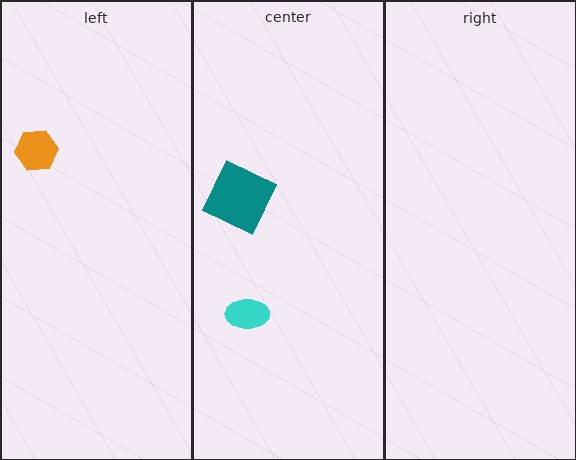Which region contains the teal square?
The center region.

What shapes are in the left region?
The orange hexagon.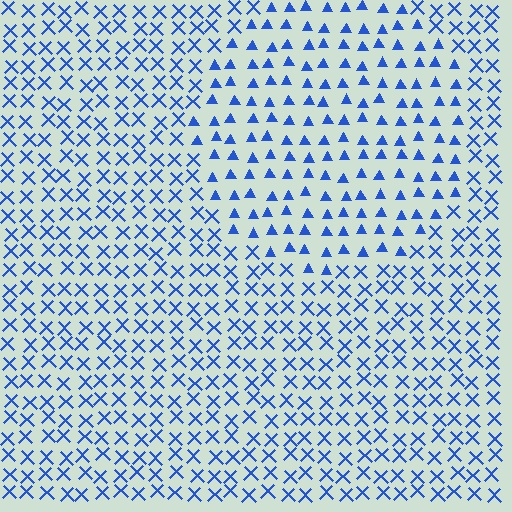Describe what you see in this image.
The image is filled with small blue elements arranged in a uniform grid. A circle-shaped region contains triangles, while the surrounding area contains X marks. The boundary is defined purely by the change in element shape.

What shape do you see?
I see a circle.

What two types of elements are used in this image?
The image uses triangles inside the circle region and X marks outside it.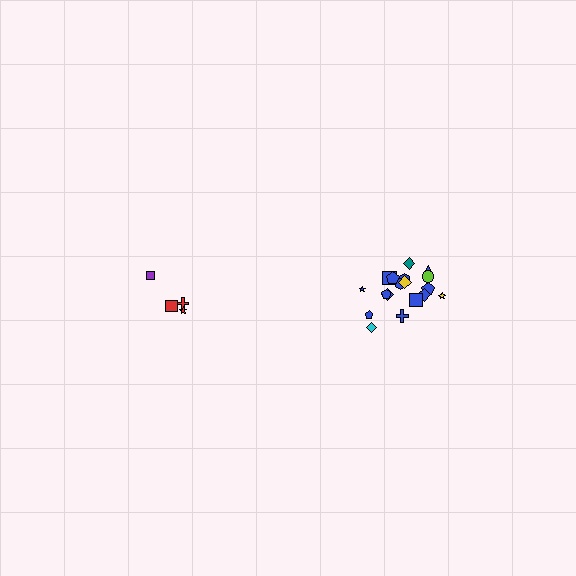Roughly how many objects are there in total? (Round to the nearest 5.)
Roughly 20 objects in total.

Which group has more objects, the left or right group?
The right group.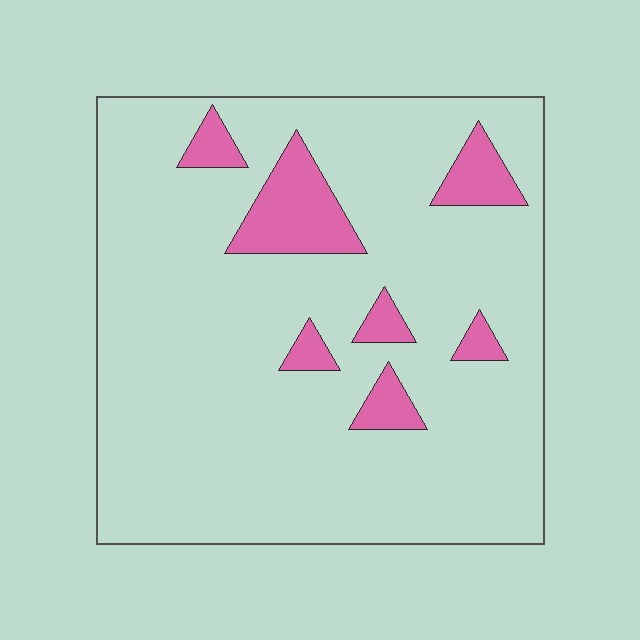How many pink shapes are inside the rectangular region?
7.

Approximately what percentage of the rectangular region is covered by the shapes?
Approximately 10%.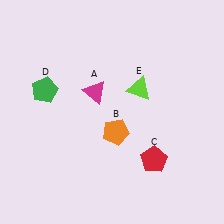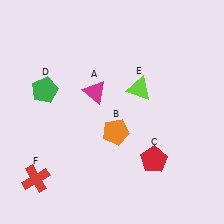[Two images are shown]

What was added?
A red cross (F) was added in Image 2.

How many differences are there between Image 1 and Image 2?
There is 1 difference between the two images.